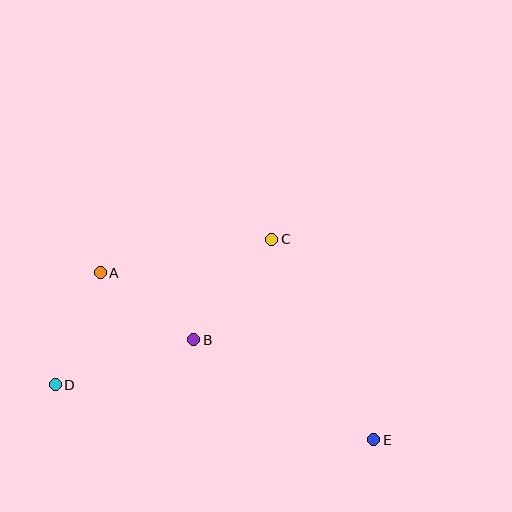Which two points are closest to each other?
Points A and B are closest to each other.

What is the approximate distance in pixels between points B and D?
The distance between B and D is approximately 146 pixels.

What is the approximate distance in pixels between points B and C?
The distance between B and C is approximately 127 pixels.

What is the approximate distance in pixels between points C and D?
The distance between C and D is approximately 261 pixels.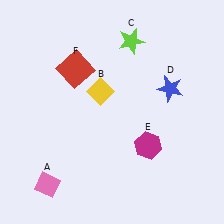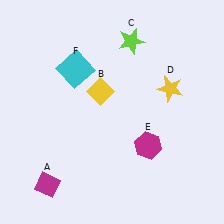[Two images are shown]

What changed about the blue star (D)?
In Image 1, D is blue. In Image 2, it changed to yellow.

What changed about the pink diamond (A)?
In Image 1, A is pink. In Image 2, it changed to magenta.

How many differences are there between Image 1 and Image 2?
There are 3 differences between the two images.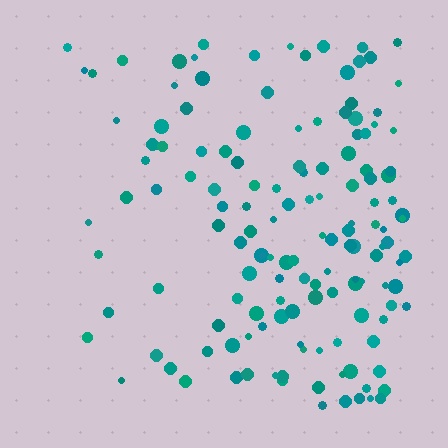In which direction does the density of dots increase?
From left to right, with the right side densest.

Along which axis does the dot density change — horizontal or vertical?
Horizontal.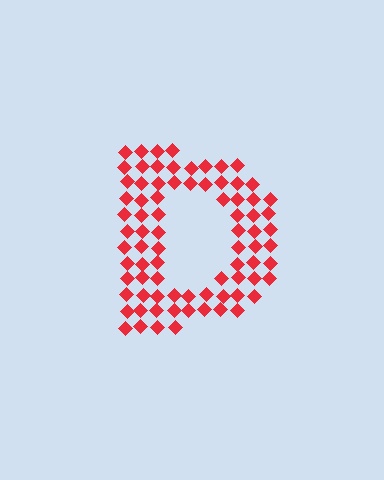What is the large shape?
The large shape is the letter D.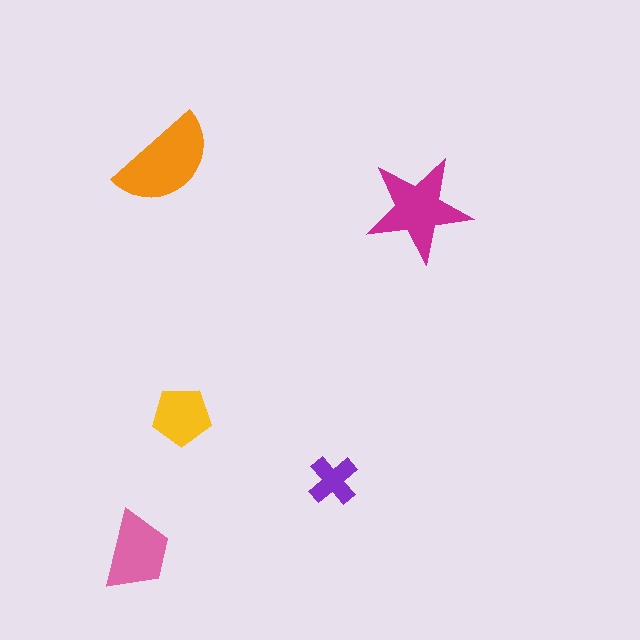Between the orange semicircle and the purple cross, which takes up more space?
The orange semicircle.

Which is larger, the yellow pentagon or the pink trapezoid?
The pink trapezoid.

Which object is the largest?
The orange semicircle.